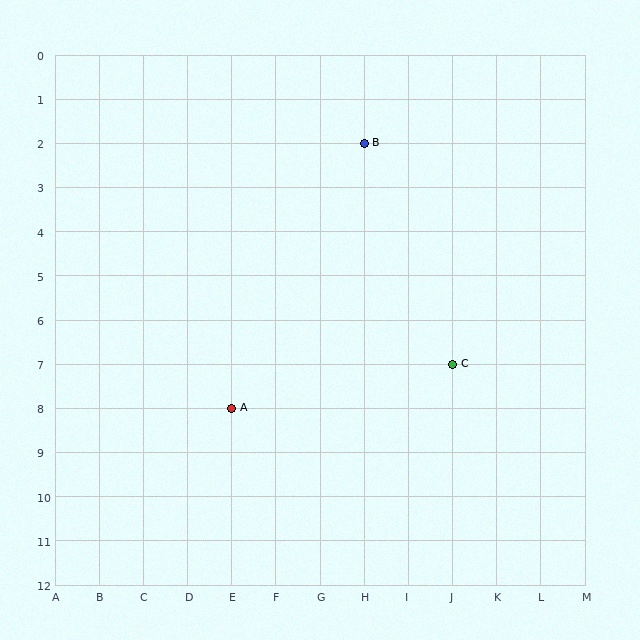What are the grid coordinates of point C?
Point C is at grid coordinates (J, 7).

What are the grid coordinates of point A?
Point A is at grid coordinates (E, 8).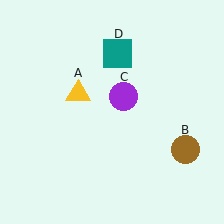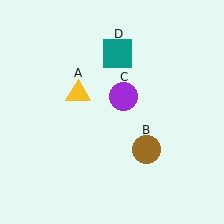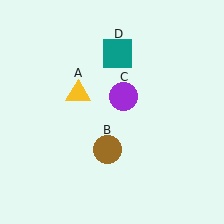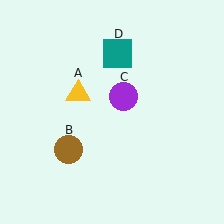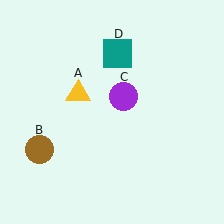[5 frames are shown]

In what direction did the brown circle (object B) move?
The brown circle (object B) moved left.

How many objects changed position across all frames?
1 object changed position: brown circle (object B).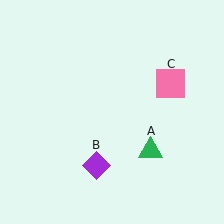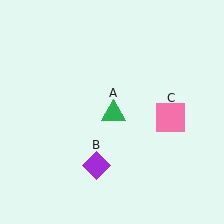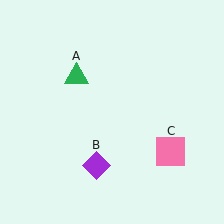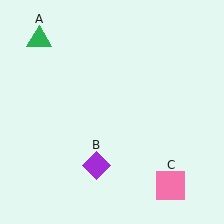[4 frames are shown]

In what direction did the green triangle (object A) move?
The green triangle (object A) moved up and to the left.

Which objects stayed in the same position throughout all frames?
Purple diamond (object B) remained stationary.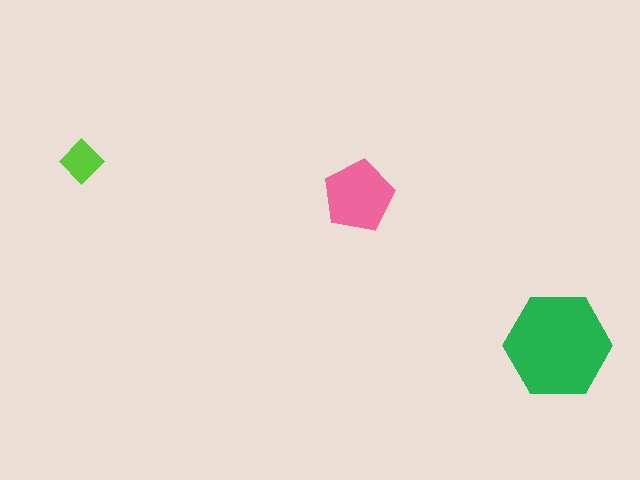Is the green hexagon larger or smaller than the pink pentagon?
Larger.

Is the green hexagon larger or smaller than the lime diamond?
Larger.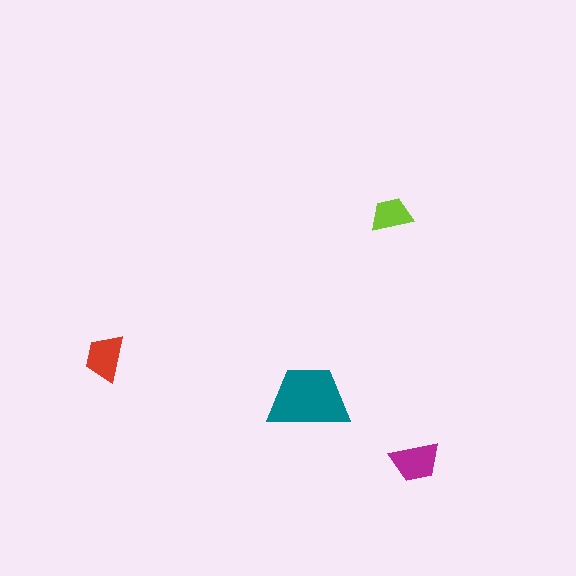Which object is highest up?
The lime trapezoid is topmost.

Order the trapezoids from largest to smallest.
the teal one, the magenta one, the red one, the lime one.